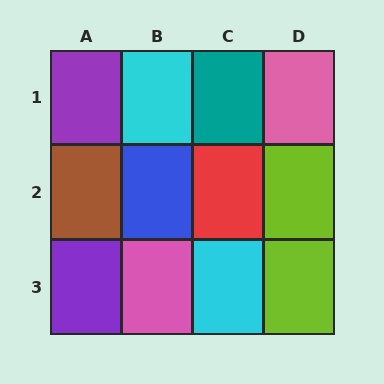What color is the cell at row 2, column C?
Red.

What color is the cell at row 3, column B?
Pink.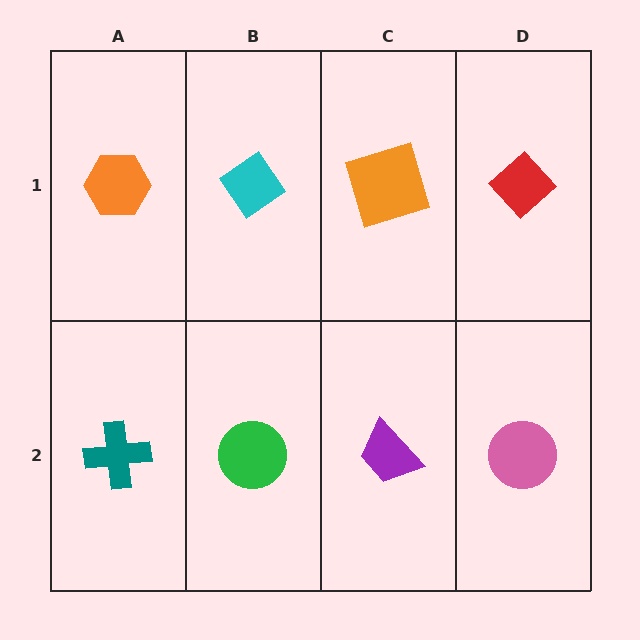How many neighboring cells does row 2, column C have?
3.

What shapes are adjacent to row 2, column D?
A red diamond (row 1, column D), a purple trapezoid (row 2, column C).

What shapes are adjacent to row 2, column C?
An orange square (row 1, column C), a green circle (row 2, column B), a pink circle (row 2, column D).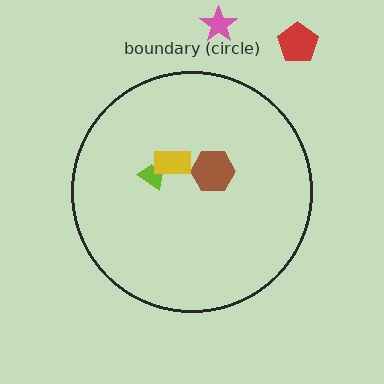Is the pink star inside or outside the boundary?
Outside.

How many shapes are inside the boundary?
3 inside, 2 outside.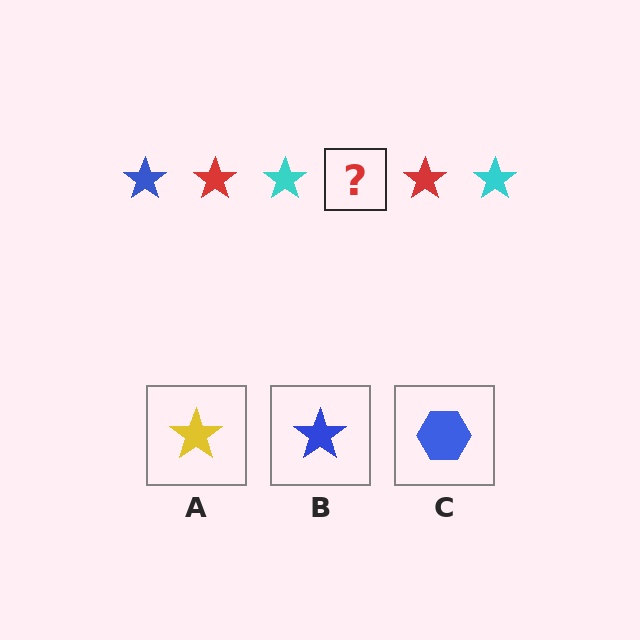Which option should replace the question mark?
Option B.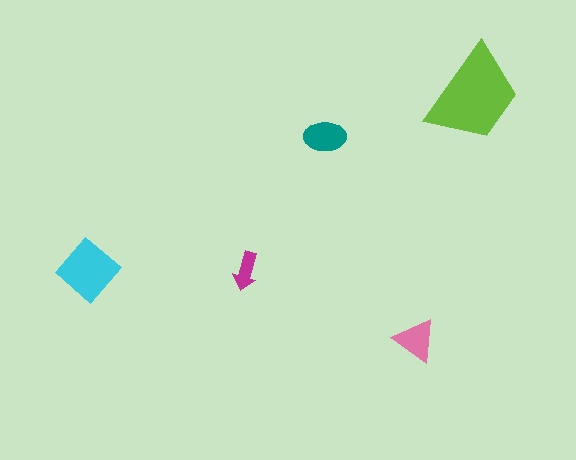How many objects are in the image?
There are 5 objects in the image.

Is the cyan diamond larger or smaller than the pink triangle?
Larger.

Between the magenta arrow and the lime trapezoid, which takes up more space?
The lime trapezoid.